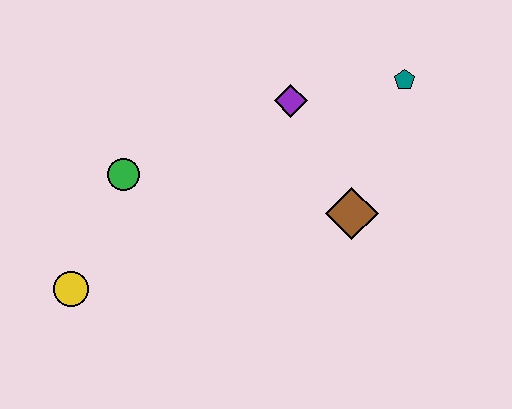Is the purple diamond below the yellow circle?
No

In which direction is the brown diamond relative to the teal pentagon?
The brown diamond is below the teal pentagon.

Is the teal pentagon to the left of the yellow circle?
No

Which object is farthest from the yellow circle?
The teal pentagon is farthest from the yellow circle.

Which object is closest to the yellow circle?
The green circle is closest to the yellow circle.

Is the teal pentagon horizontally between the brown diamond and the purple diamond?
No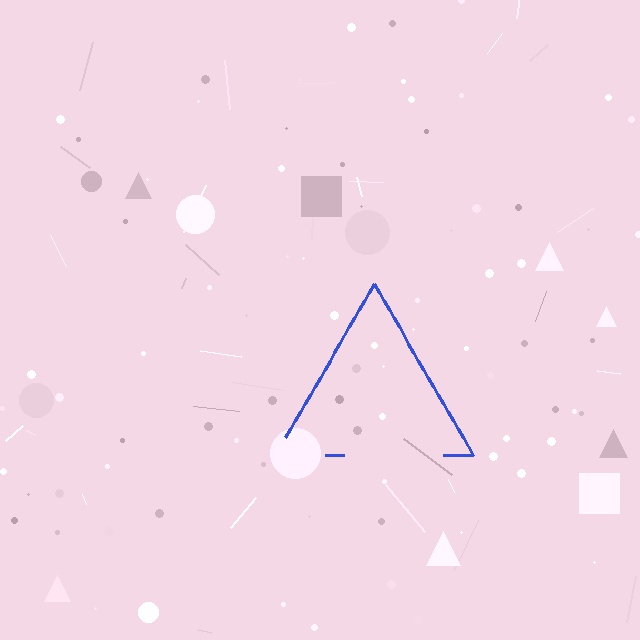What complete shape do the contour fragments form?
The contour fragments form a triangle.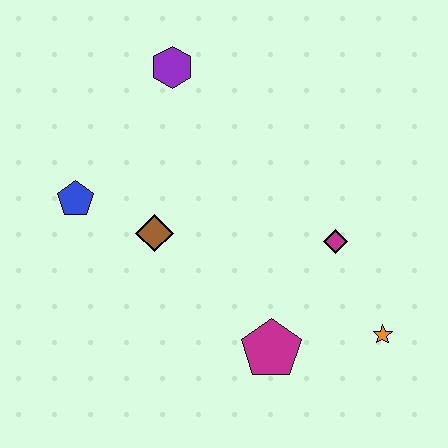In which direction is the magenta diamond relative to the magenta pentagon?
The magenta diamond is above the magenta pentagon.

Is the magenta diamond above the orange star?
Yes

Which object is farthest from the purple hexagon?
The orange star is farthest from the purple hexagon.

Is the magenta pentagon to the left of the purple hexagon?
No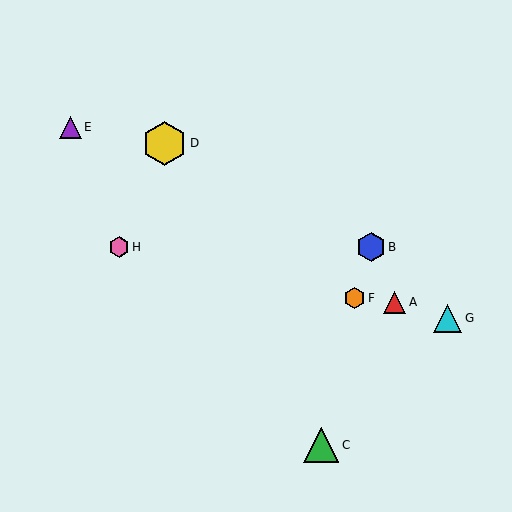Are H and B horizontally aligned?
Yes, both are at y≈247.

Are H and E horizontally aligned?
No, H is at y≈247 and E is at y≈128.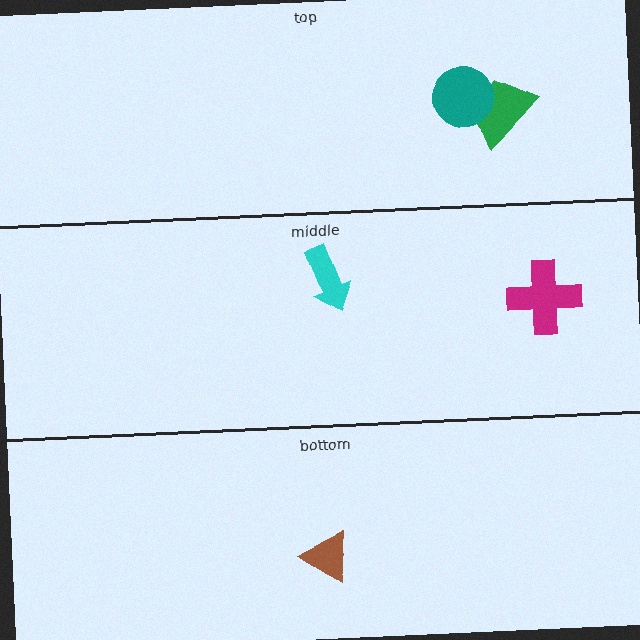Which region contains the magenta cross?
The middle region.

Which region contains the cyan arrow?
The middle region.